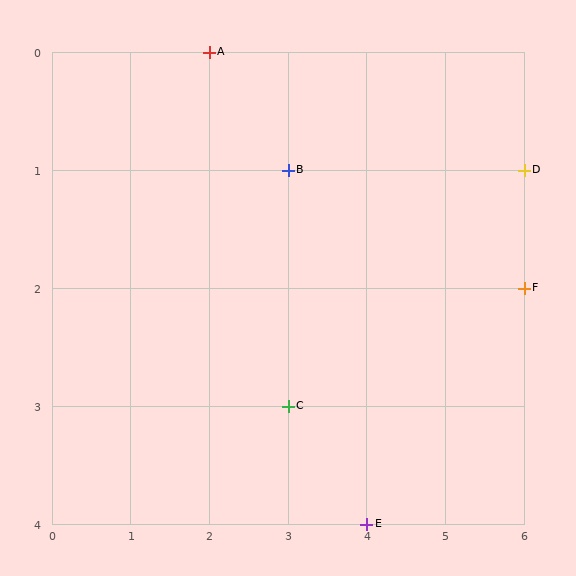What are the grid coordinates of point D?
Point D is at grid coordinates (6, 1).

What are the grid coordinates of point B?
Point B is at grid coordinates (3, 1).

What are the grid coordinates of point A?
Point A is at grid coordinates (2, 0).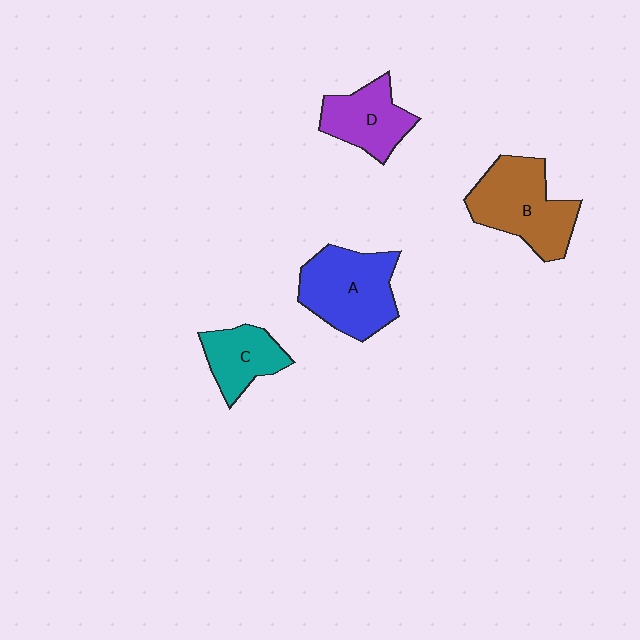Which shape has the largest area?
Shape B (brown).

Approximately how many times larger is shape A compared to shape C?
Approximately 1.7 times.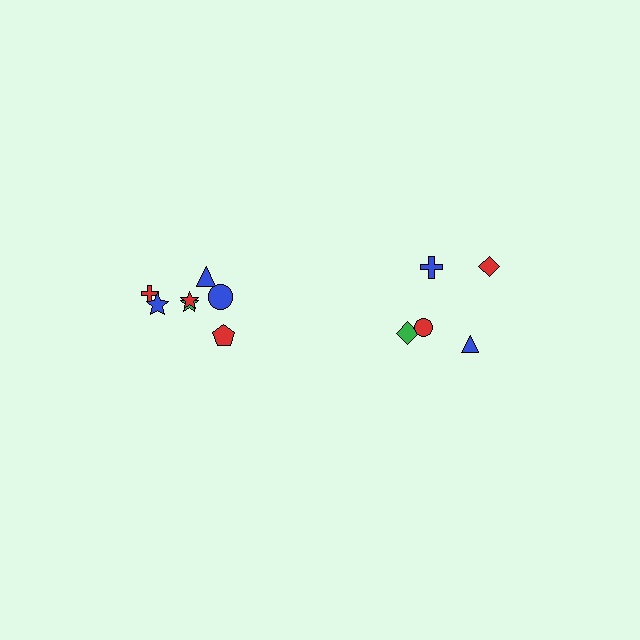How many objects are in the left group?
There are 7 objects.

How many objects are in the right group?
There are 5 objects.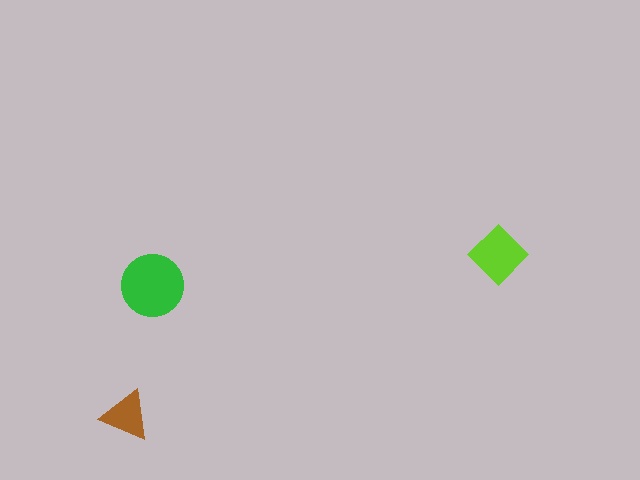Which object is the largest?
The green circle.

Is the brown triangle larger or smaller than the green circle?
Smaller.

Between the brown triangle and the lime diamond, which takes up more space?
The lime diamond.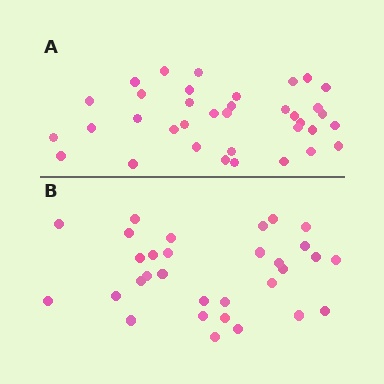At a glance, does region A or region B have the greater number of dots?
Region A (the top region) has more dots.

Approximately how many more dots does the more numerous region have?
Region A has about 5 more dots than region B.